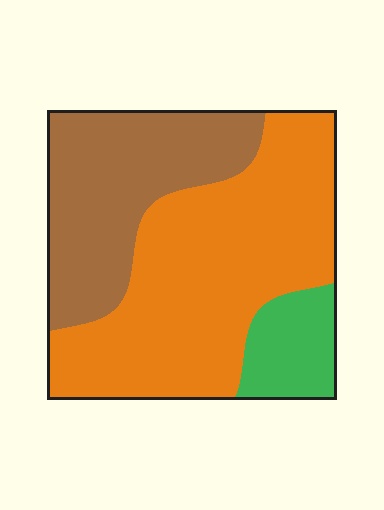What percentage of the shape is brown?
Brown covers 33% of the shape.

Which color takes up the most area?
Orange, at roughly 55%.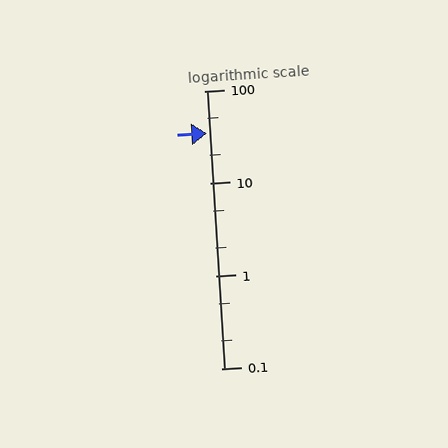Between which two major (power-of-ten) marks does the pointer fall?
The pointer is between 10 and 100.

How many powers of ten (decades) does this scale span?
The scale spans 3 decades, from 0.1 to 100.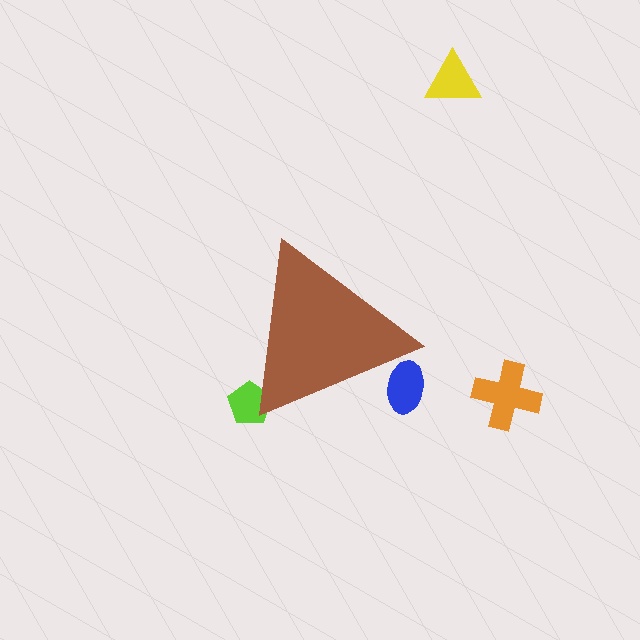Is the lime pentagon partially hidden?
Yes, the lime pentagon is partially hidden behind the brown triangle.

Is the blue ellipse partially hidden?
Yes, the blue ellipse is partially hidden behind the brown triangle.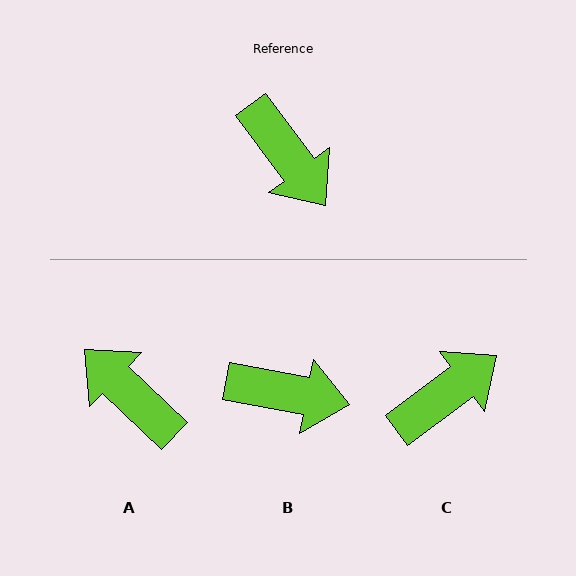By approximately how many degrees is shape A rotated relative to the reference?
Approximately 170 degrees clockwise.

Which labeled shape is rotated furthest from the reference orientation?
A, about 170 degrees away.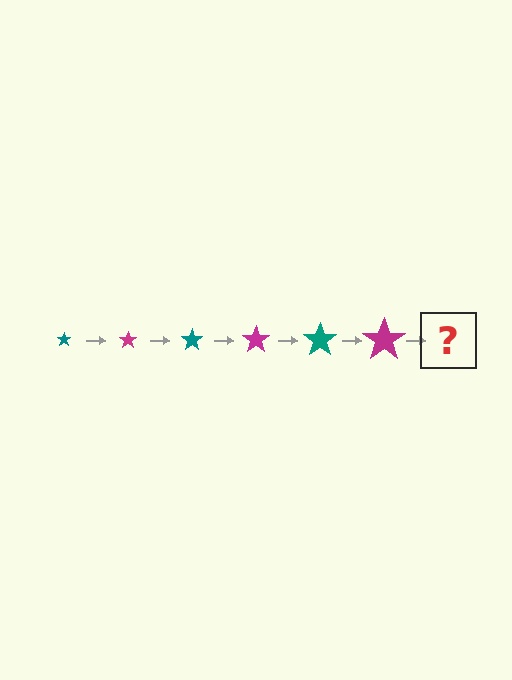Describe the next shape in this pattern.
It should be a teal star, larger than the previous one.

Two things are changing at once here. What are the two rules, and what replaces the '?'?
The two rules are that the star grows larger each step and the color cycles through teal and magenta. The '?' should be a teal star, larger than the previous one.